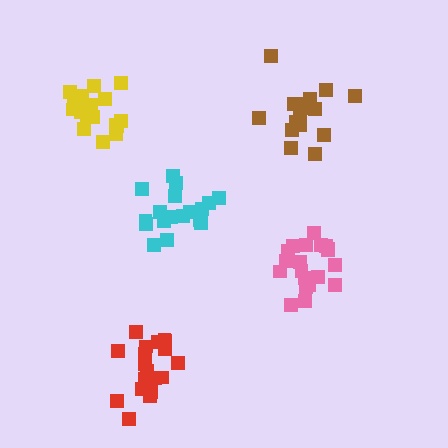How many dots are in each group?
Group 1: 19 dots, Group 2: 18 dots, Group 3: 16 dots, Group 4: 20 dots, Group 5: 18 dots (91 total).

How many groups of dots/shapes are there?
There are 5 groups.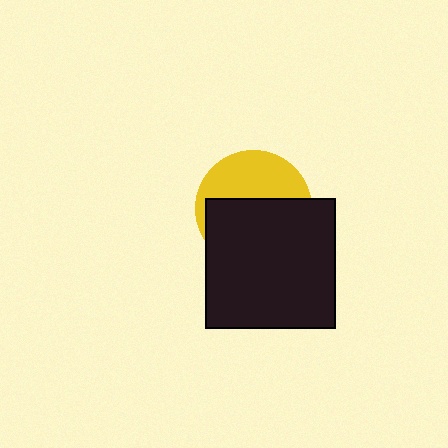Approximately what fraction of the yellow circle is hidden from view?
Roughly 59% of the yellow circle is hidden behind the black square.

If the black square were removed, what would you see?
You would see the complete yellow circle.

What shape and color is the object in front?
The object in front is a black square.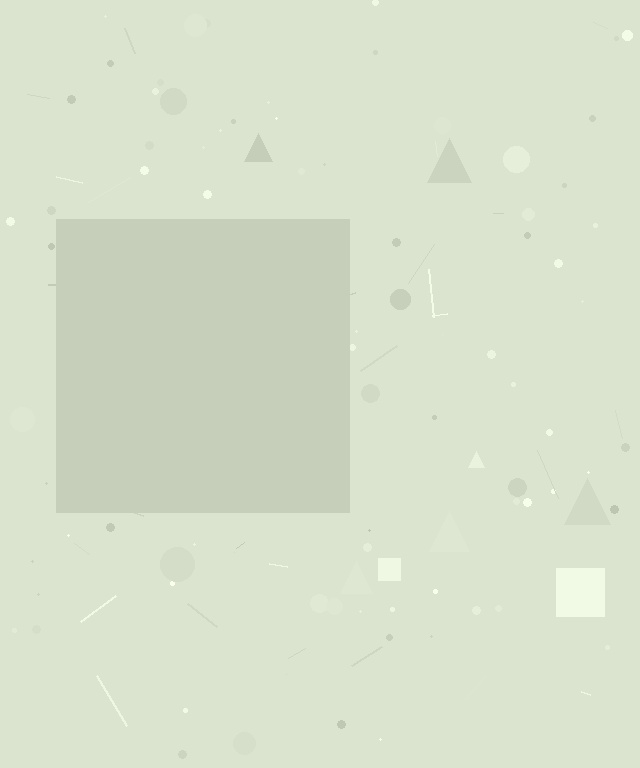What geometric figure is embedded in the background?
A square is embedded in the background.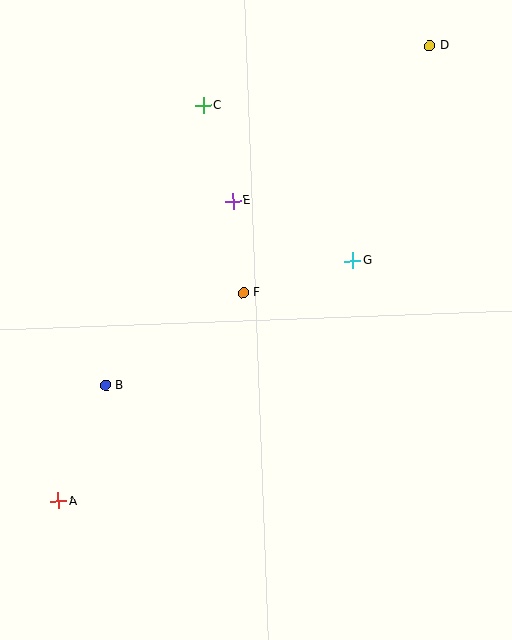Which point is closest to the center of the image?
Point F at (243, 293) is closest to the center.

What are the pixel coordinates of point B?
Point B is at (106, 385).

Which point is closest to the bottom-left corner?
Point A is closest to the bottom-left corner.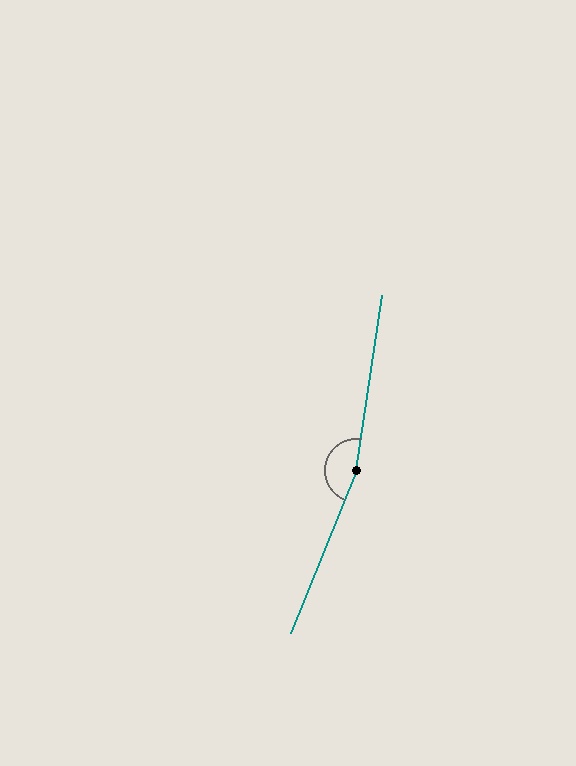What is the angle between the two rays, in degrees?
Approximately 167 degrees.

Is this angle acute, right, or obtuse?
It is obtuse.